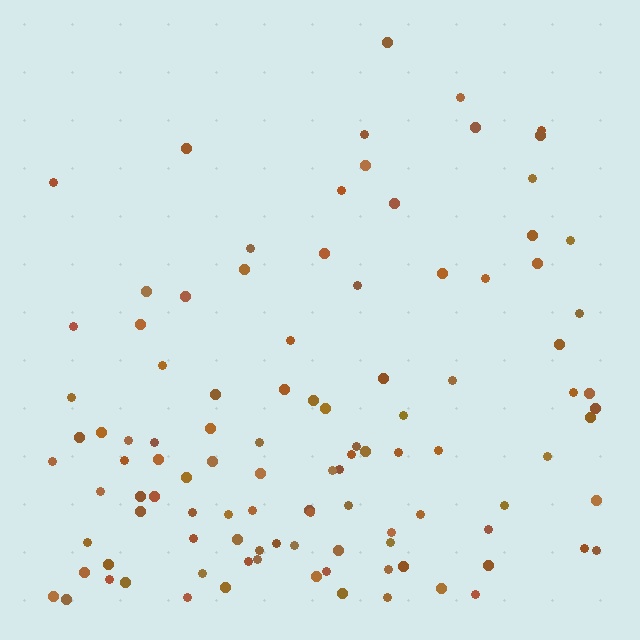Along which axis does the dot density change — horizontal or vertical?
Vertical.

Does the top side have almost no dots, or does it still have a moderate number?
Still a moderate number, just noticeably fewer than the bottom.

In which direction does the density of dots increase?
From top to bottom, with the bottom side densest.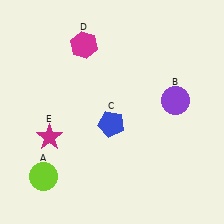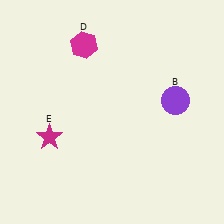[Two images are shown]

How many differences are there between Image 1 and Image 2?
There are 2 differences between the two images.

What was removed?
The blue pentagon (C), the lime circle (A) were removed in Image 2.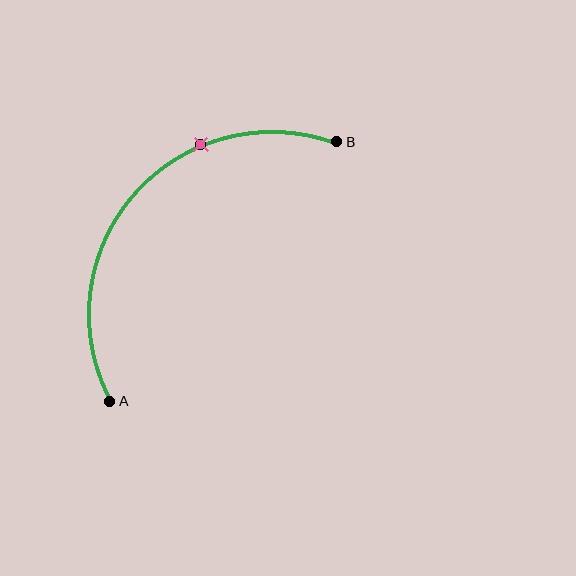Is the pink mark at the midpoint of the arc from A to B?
No. The pink mark lies on the arc but is closer to endpoint B. The arc midpoint would be at the point on the curve equidistant along the arc from both A and B.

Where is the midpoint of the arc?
The arc midpoint is the point on the curve farthest from the straight line joining A and B. It sits above and to the left of that line.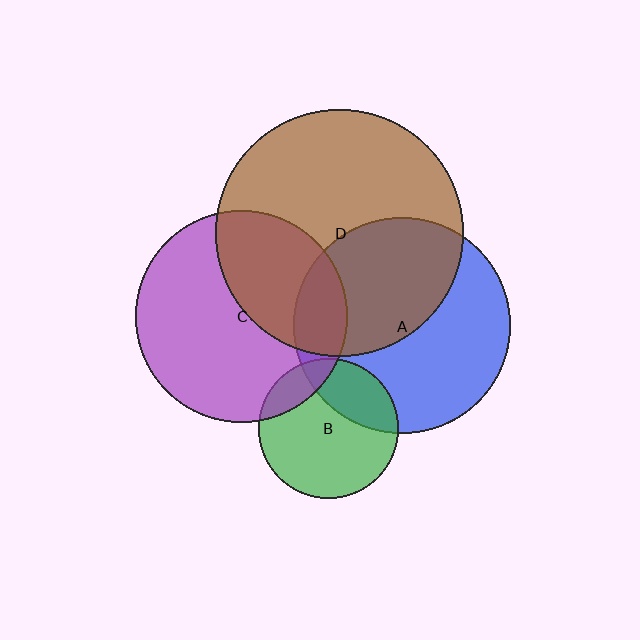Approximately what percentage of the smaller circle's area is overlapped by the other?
Approximately 45%.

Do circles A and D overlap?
Yes.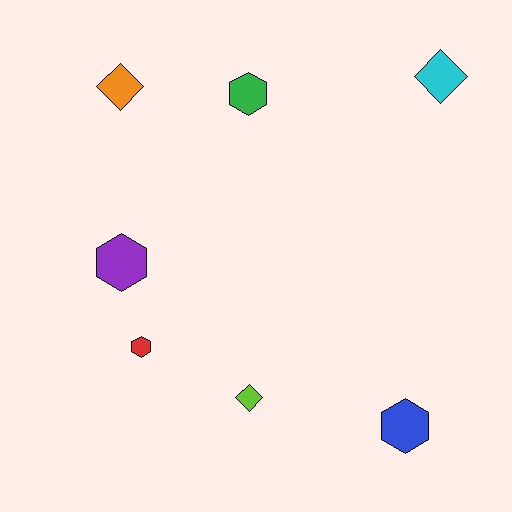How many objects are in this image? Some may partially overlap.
There are 7 objects.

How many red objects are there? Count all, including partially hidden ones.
There is 1 red object.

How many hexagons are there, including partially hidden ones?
There are 4 hexagons.